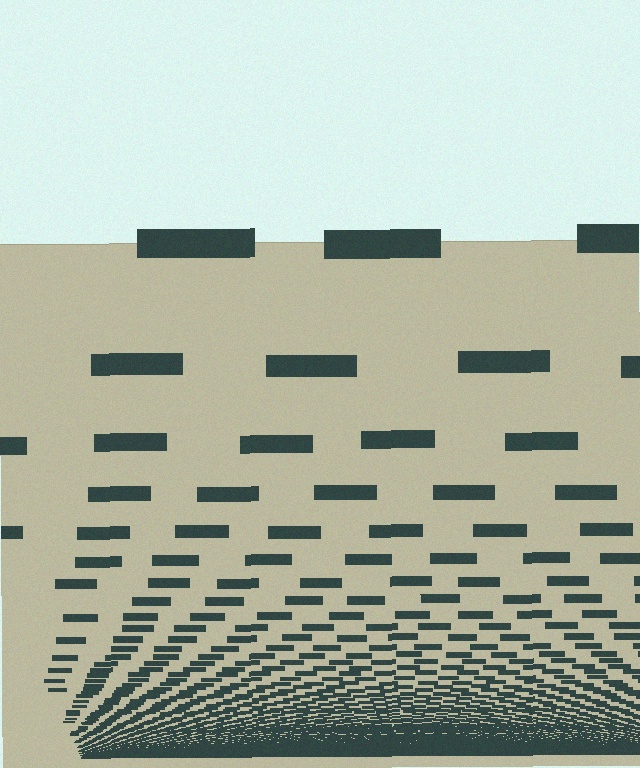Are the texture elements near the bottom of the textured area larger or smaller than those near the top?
Smaller. The gradient is inverted — elements near the bottom are smaller and denser.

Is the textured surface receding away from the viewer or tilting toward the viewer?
The surface appears to tilt toward the viewer. Texture elements get larger and sparser toward the top.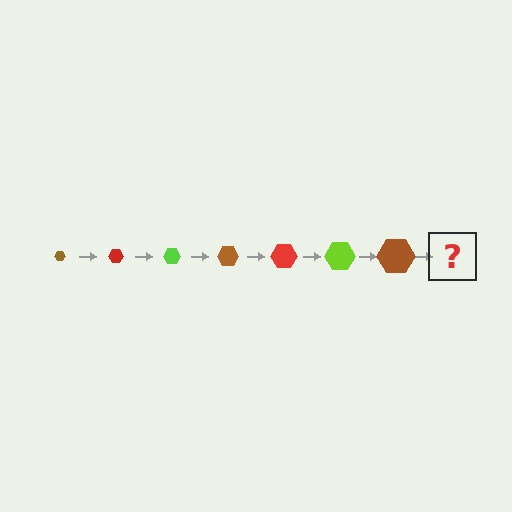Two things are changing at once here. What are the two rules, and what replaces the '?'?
The two rules are that the hexagon grows larger each step and the color cycles through brown, red, and lime. The '?' should be a red hexagon, larger than the previous one.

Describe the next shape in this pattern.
It should be a red hexagon, larger than the previous one.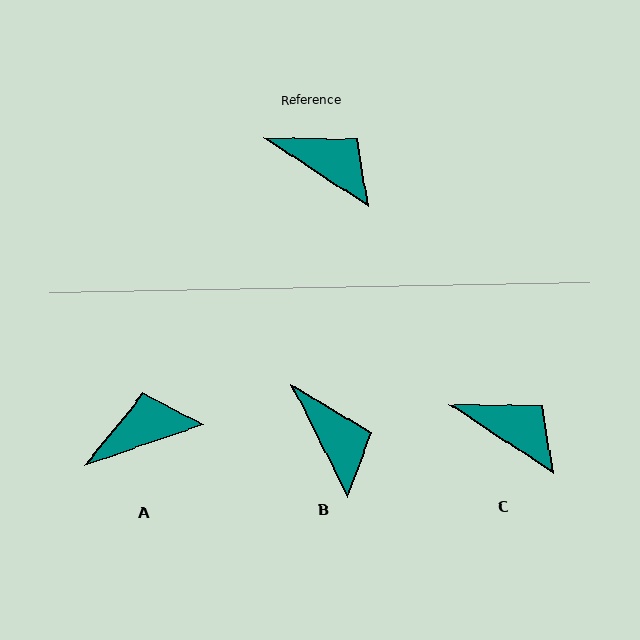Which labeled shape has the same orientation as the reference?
C.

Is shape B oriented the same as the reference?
No, it is off by about 30 degrees.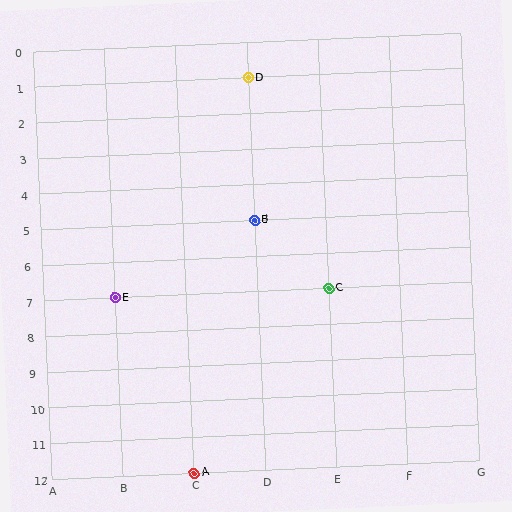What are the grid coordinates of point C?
Point C is at grid coordinates (E, 7).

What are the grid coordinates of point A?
Point A is at grid coordinates (C, 12).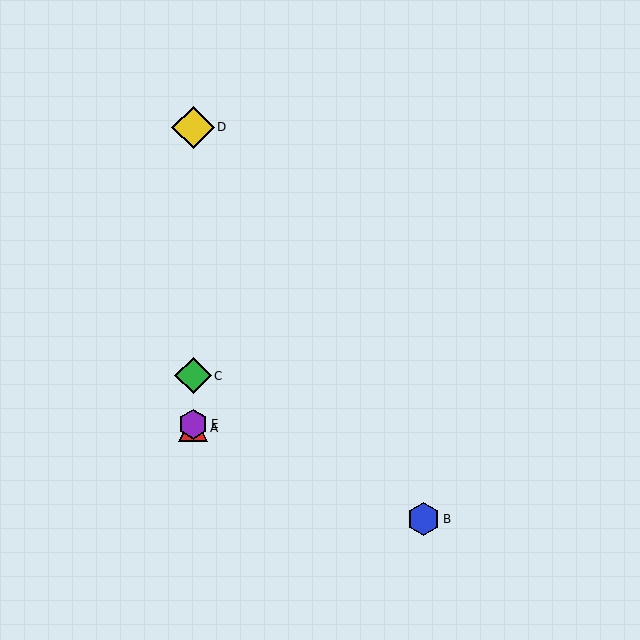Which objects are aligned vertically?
Objects A, C, D, E are aligned vertically.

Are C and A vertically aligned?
Yes, both are at x≈193.